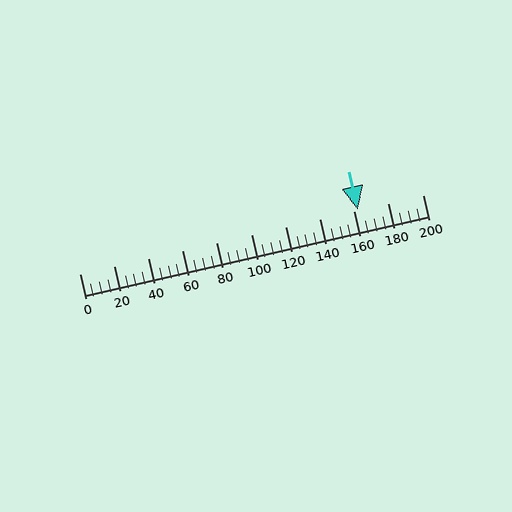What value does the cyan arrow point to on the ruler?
The cyan arrow points to approximately 162.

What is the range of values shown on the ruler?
The ruler shows values from 0 to 200.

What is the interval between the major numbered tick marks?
The major tick marks are spaced 20 units apart.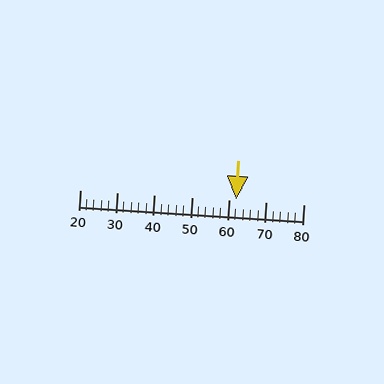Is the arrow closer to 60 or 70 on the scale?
The arrow is closer to 60.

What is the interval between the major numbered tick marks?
The major tick marks are spaced 10 units apart.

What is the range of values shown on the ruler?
The ruler shows values from 20 to 80.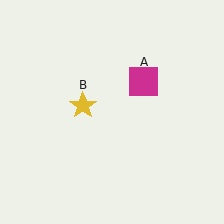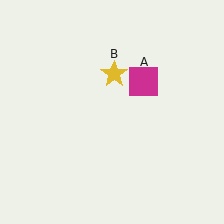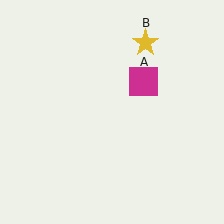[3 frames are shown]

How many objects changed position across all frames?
1 object changed position: yellow star (object B).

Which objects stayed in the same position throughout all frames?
Magenta square (object A) remained stationary.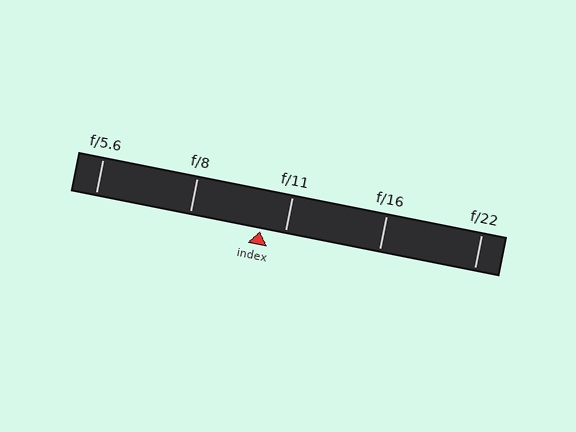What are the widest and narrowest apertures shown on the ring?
The widest aperture shown is f/5.6 and the narrowest is f/22.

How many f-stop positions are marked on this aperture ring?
There are 5 f-stop positions marked.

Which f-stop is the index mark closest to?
The index mark is closest to f/11.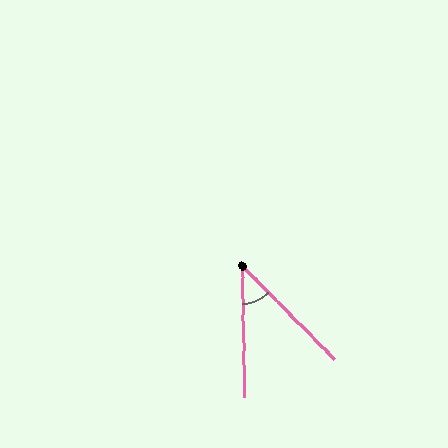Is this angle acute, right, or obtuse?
It is acute.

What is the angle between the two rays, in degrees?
Approximately 44 degrees.